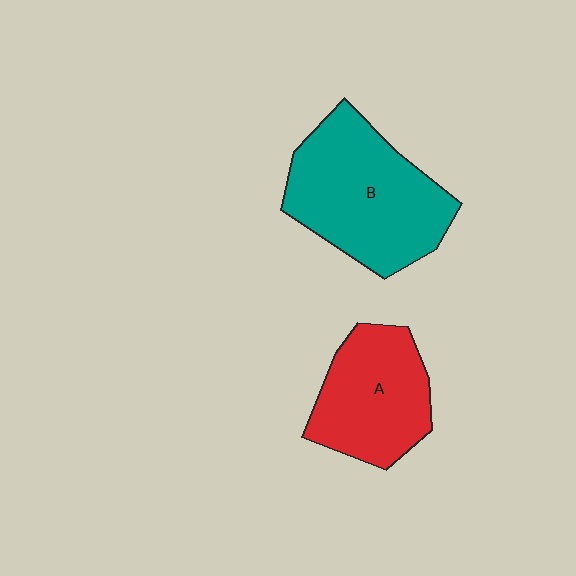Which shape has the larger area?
Shape B (teal).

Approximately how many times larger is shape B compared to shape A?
Approximately 1.4 times.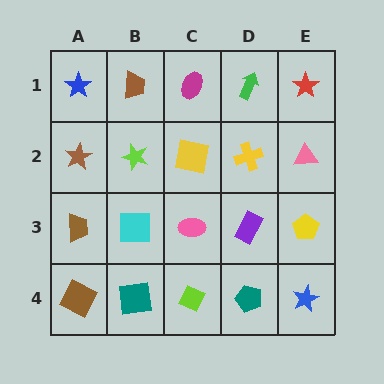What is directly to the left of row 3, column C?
A cyan square.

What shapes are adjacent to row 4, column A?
A brown trapezoid (row 3, column A), a teal square (row 4, column B).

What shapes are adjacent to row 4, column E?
A yellow pentagon (row 3, column E), a teal pentagon (row 4, column D).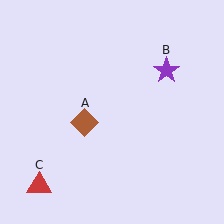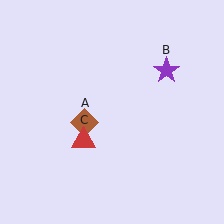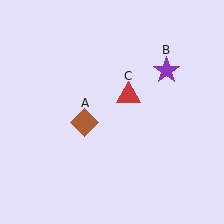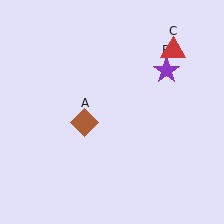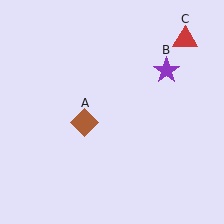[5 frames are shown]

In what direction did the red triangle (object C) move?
The red triangle (object C) moved up and to the right.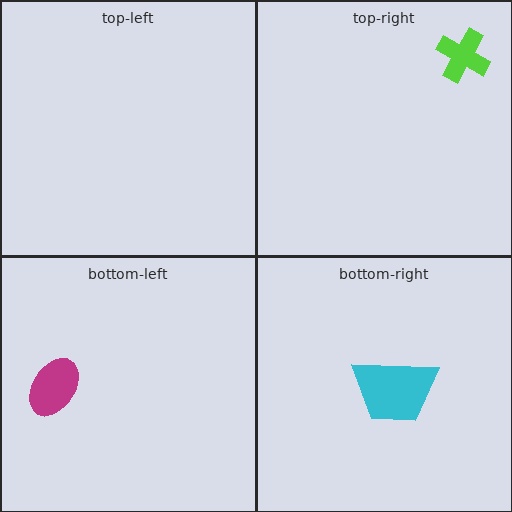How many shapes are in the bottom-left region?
1.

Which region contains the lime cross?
The top-right region.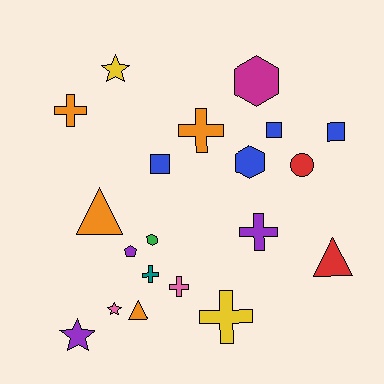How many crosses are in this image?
There are 6 crosses.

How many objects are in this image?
There are 20 objects.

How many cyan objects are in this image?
There are no cyan objects.